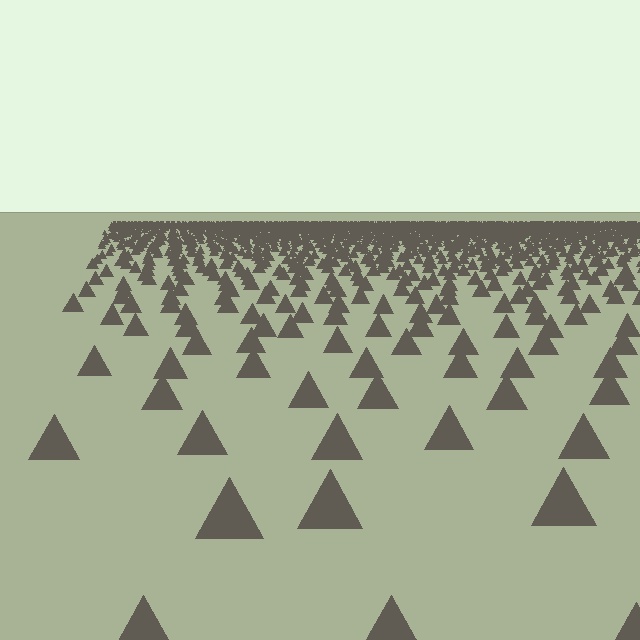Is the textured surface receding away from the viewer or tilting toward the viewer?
The surface is receding away from the viewer. Texture elements get smaller and denser toward the top.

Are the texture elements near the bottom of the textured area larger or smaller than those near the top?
Larger. Near the bottom, elements are closer to the viewer and appear at a bigger on-screen size.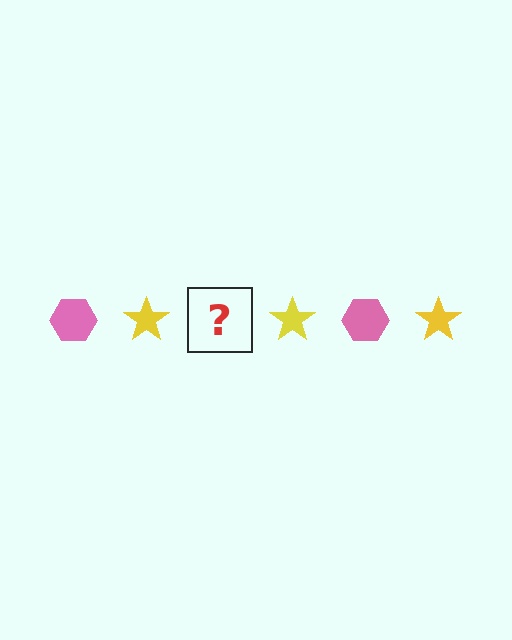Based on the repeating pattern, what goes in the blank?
The blank should be a pink hexagon.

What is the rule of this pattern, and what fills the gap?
The rule is that the pattern alternates between pink hexagon and yellow star. The gap should be filled with a pink hexagon.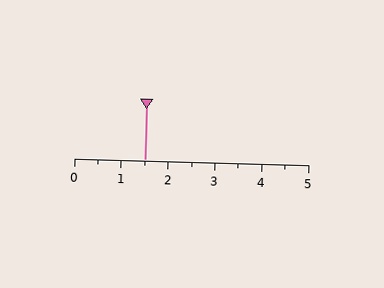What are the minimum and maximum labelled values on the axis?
The axis runs from 0 to 5.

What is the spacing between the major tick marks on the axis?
The major ticks are spaced 1 apart.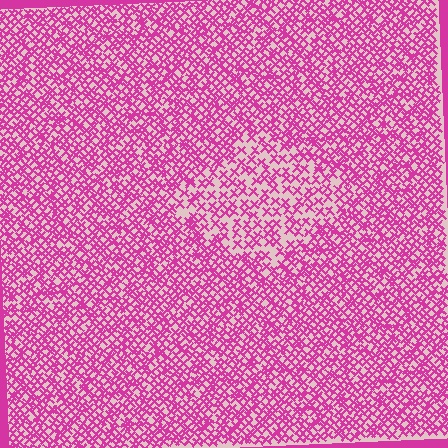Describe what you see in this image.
The image contains small magenta elements arranged at two different densities. A diamond-shaped region is visible where the elements are less densely packed than the surrounding area.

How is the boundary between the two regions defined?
The boundary is defined by a change in element density (approximately 1.7x ratio). All elements are the same color, size, and shape.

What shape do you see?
I see a diamond.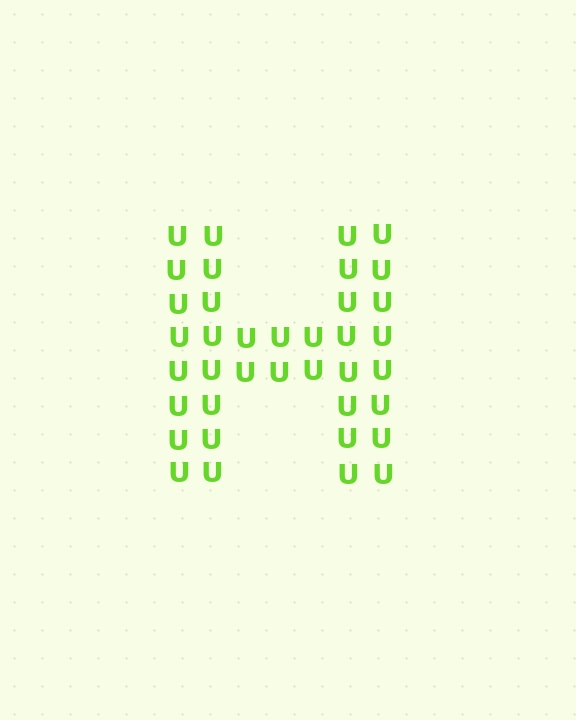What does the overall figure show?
The overall figure shows the letter H.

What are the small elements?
The small elements are letter U's.